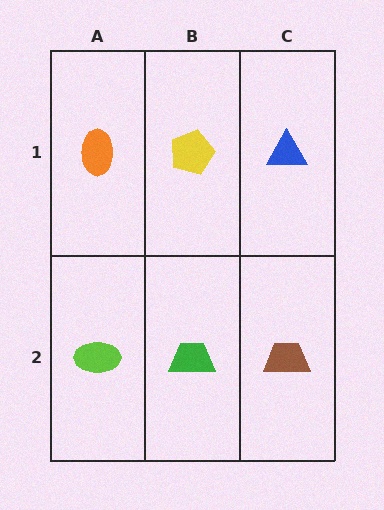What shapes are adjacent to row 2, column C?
A blue triangle (row 1, column C), a green trapezoid (row 2, column B).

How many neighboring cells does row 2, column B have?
3.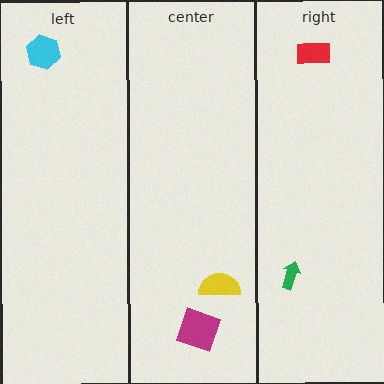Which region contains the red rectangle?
The right region.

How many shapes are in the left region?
1.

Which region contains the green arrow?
The right region.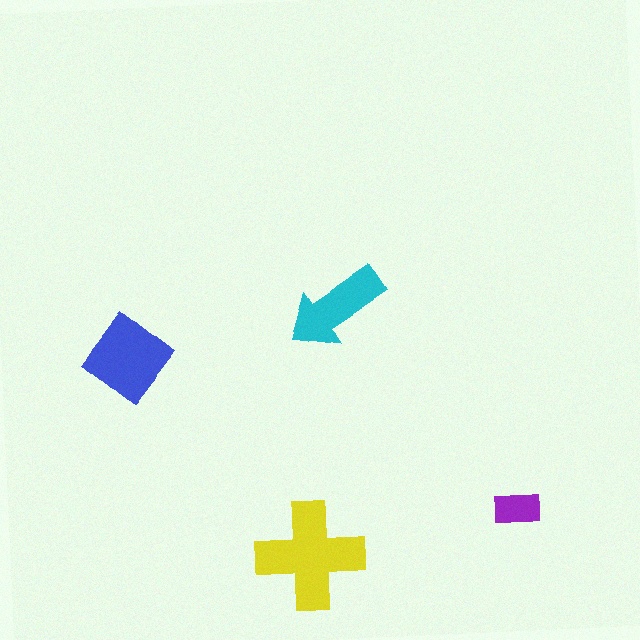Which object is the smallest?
The purple rectangle.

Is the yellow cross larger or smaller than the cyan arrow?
Larger.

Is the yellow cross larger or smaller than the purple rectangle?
Larger.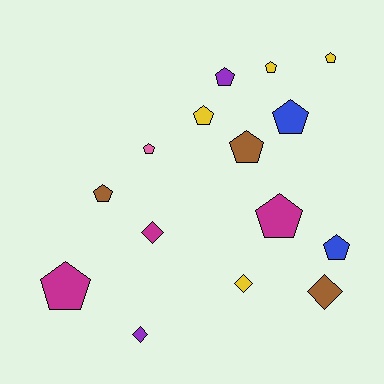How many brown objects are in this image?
There are 3 brown objects.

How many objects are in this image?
There are 15 objects.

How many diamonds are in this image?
There are 4 diamonds.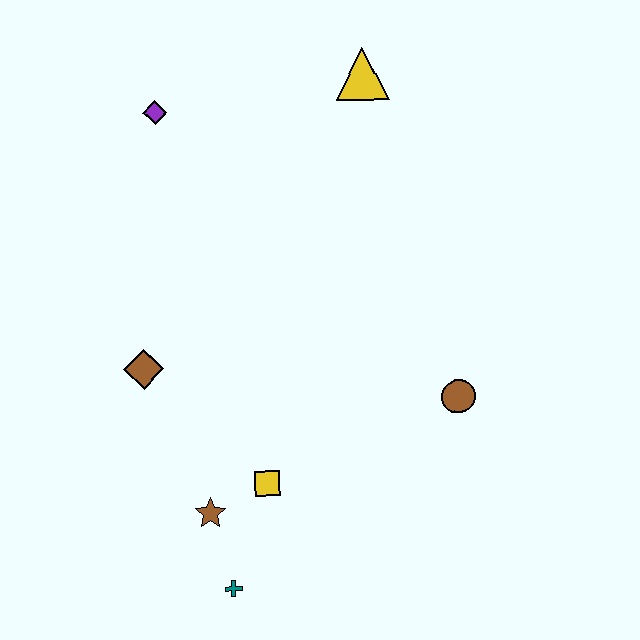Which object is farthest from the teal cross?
The yellow triangle is farthest from the teal cross.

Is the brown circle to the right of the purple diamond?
Yes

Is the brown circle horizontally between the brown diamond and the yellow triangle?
No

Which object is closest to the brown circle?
The yellow square is closest to the brown circle.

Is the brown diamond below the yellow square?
No